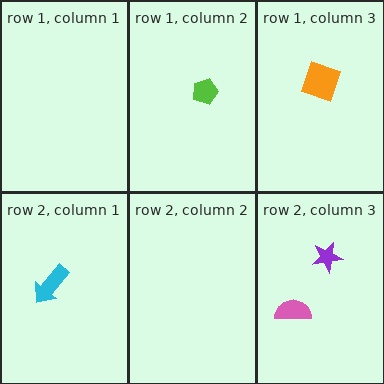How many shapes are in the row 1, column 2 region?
1.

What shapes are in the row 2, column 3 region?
The purple star, the pink semicircle.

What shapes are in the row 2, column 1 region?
The cyan arrow.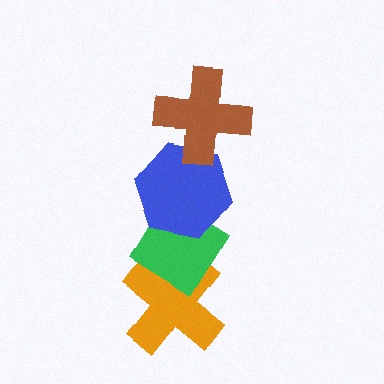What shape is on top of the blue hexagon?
The brown cross is on top of the blue hexagon.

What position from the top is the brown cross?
The brown cross is 1st from the top.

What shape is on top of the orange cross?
The green diamond is on top of the orange cross.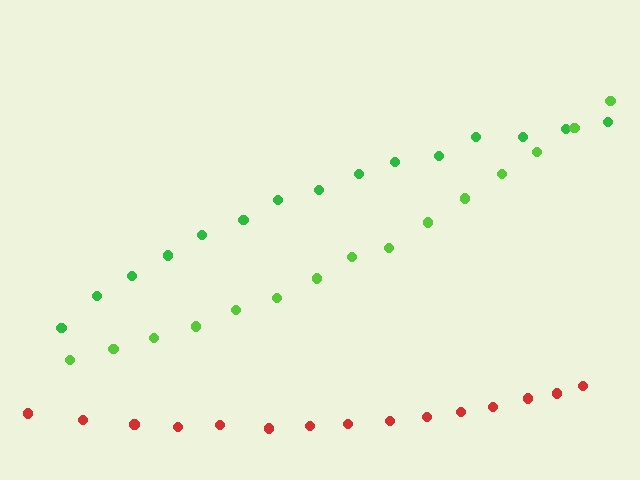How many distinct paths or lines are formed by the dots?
There are 3 distinct paths.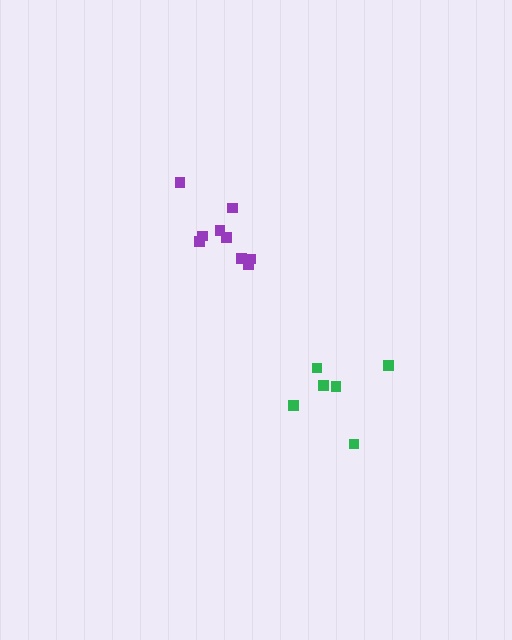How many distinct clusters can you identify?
There are 2 distinct clusters.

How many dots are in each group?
Group 1: 9 dots, Group 2: 6 dots (15 total).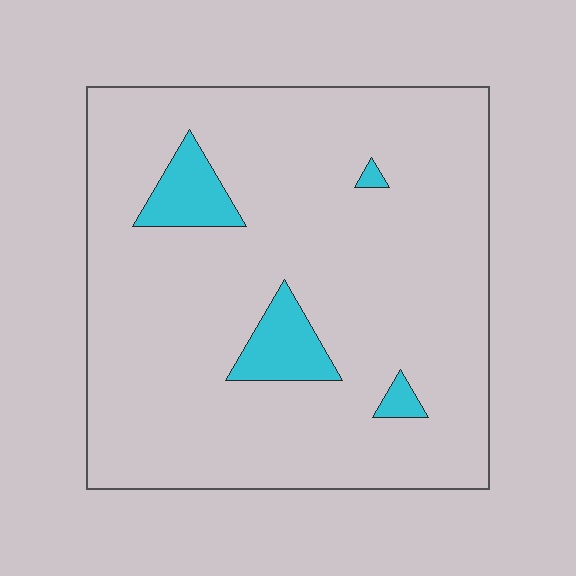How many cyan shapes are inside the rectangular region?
4.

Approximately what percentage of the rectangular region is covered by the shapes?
Approximately 10%.